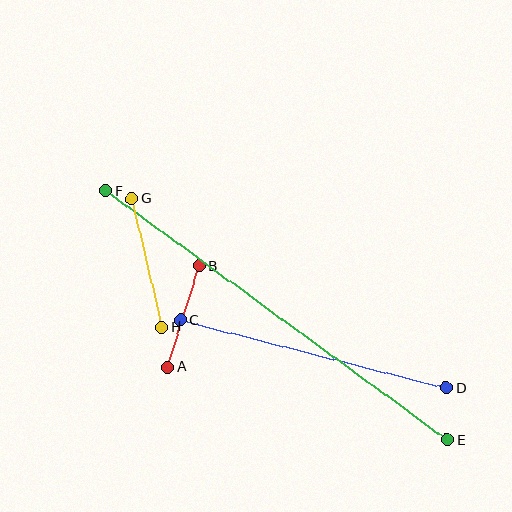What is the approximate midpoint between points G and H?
The midpoint is at approximately (147, 263) pixels.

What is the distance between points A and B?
The distance is approximately 106 pixels.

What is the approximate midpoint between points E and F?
The midpoint is at approximately (276, 315) pixels.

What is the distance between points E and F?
The distance is approximately 423 pixels.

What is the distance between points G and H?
The distance is approximately 132 pixels.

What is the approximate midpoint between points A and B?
The midpoint is at approximately (184, 316) pixels.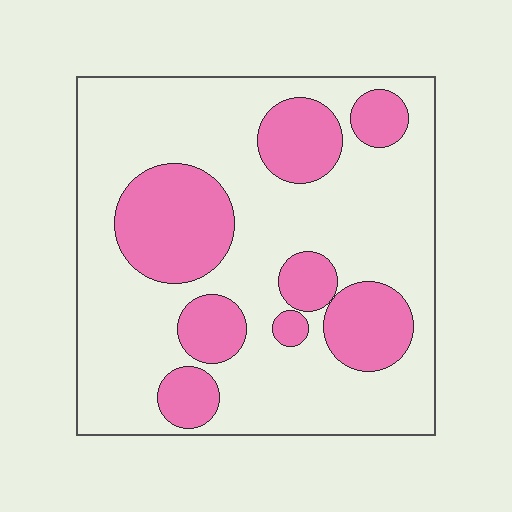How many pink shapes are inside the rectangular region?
8.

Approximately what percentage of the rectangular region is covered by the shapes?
Approximately 30%.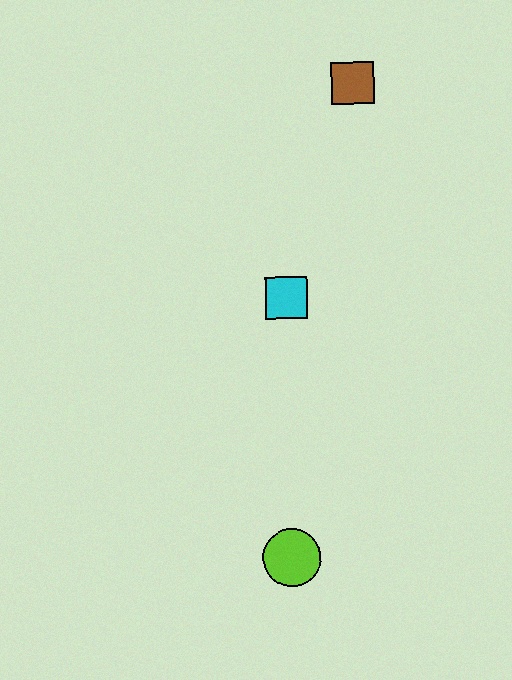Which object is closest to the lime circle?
The cyan square is closest to the lime circle.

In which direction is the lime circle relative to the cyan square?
The lime circle is below the cyan square.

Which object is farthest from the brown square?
The lime circle is farthest from the brown square.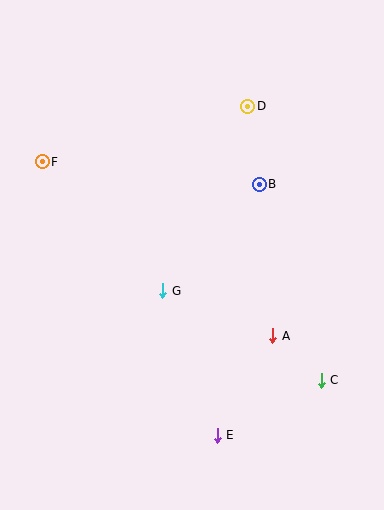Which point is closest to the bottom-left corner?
Point E is closest to the bottom-left corner.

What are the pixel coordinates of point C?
Point C is at (321, 380).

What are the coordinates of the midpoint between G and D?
The midpoint between G and D is at (205, 199).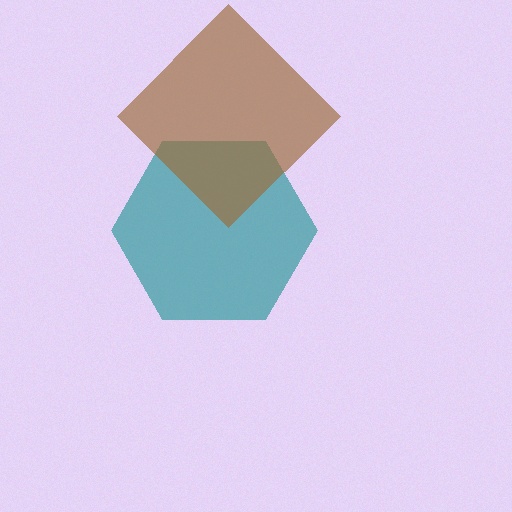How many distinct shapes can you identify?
There are 2 distinct shapes: a teal hexagon, a brown diamond.